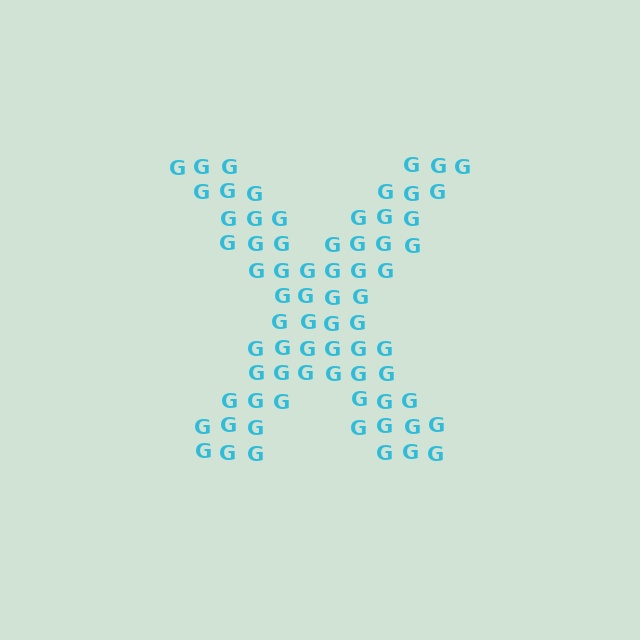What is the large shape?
The large shape is the letter X.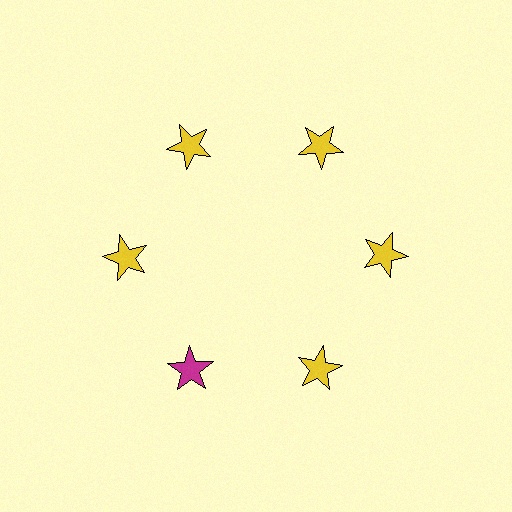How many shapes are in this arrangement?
There are 6 shapes arranged in a ring pattern.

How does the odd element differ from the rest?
It has a different color: magenta instead of yellow.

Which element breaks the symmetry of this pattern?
The magenta star at roughly the 7 o'clock position breaks the symmetry. All other shapes are yellow stars.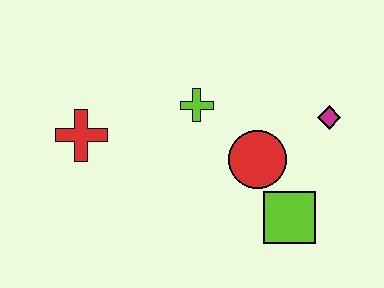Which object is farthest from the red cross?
The magenta diamond is farthest from the red cross.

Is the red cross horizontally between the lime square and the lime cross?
No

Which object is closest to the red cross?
The lime cross is closest to the red cross.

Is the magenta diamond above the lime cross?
No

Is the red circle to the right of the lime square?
No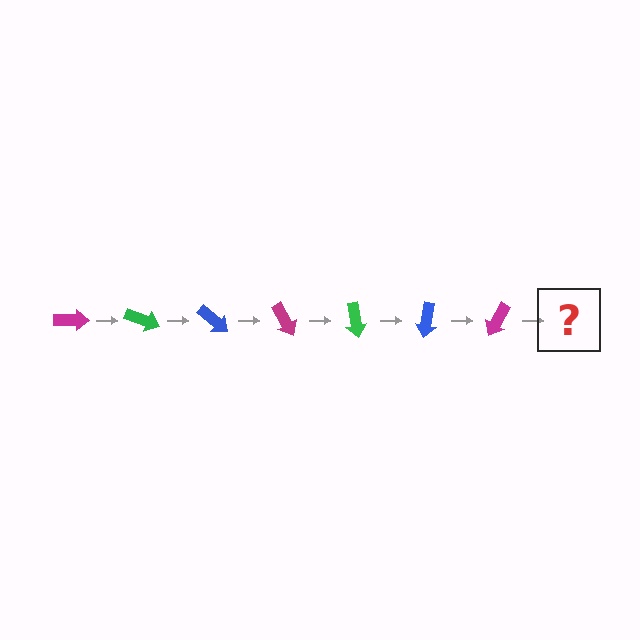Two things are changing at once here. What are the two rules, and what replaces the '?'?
The two rules are that it rotates 20 degrees each step and the color cycles through magenta, green, and blue. The '?' should be a green arrow, rotated 140 degrees from the start.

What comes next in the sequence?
The next element should be a green arrow, rotated 140 degrees from the start.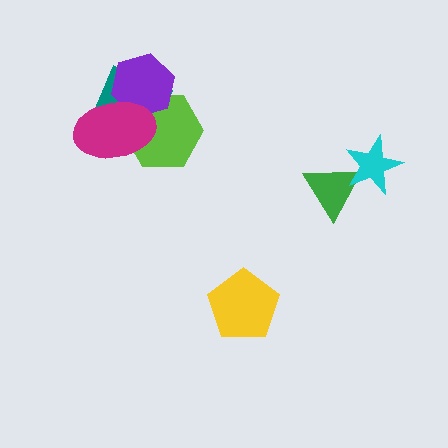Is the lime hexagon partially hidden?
Yes, it is partially covered by another shape.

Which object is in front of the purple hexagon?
The magenta ellipse is in front of the purple hexagon.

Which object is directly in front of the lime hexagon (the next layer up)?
The purple hexagon is directly in front of the lime hexagon.